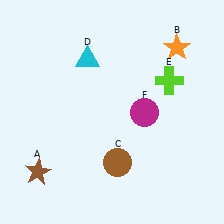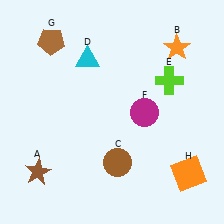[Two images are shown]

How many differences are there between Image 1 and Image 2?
There are 2 differences between the two images.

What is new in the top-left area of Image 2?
A brown pentagon (G) was added in the top-left area of Image 2.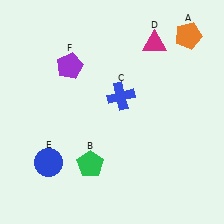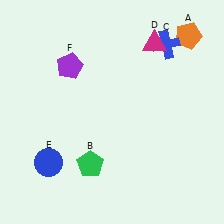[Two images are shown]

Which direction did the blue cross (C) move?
The blue cross (C) moved up.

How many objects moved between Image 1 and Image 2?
1 object moved between the two images.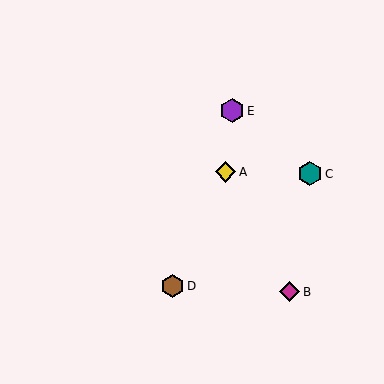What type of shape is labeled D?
Shape D is a brown hexagon.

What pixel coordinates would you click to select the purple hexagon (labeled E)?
Click at (232, 111) to select the purple hexagon E.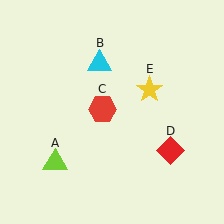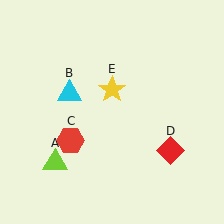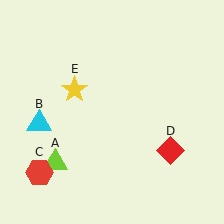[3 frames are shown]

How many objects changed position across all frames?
3 objects changed position: cyan triangle (object B), red hexagon (object C), yellow star (object E).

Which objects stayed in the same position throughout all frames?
Lime triangle (object A) and red diamond (object D) remained stationary.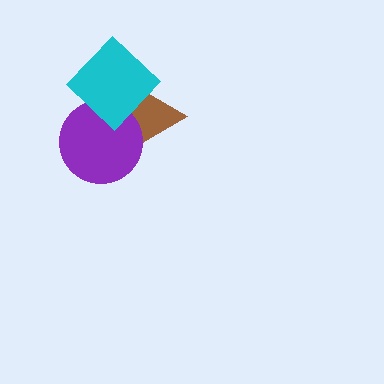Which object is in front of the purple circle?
The cyan diamond is in front of the purple circle.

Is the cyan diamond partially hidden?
No, no other shape covers it.